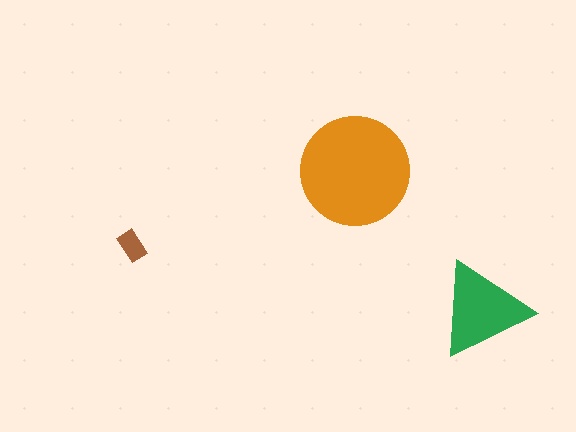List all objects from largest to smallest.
The orange circle, the green triangle, the brown rectangle.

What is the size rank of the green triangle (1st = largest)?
2nd.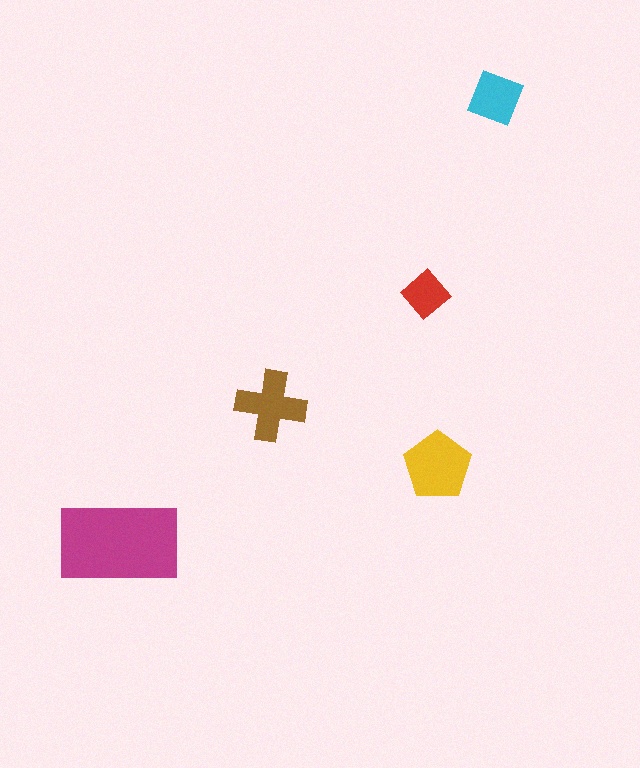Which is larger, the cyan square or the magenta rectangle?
The magenta rectangle.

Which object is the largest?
The magenta rectangle.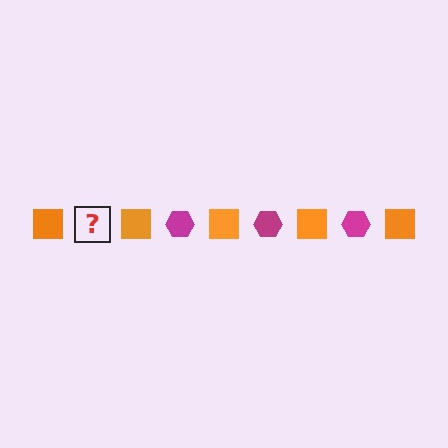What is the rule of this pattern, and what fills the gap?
The rule is that the pattern alternates between orange square and magenta hexagon. The gap should be filled with a magenta hexagon.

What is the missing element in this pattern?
The missing element is a magenta hexagon.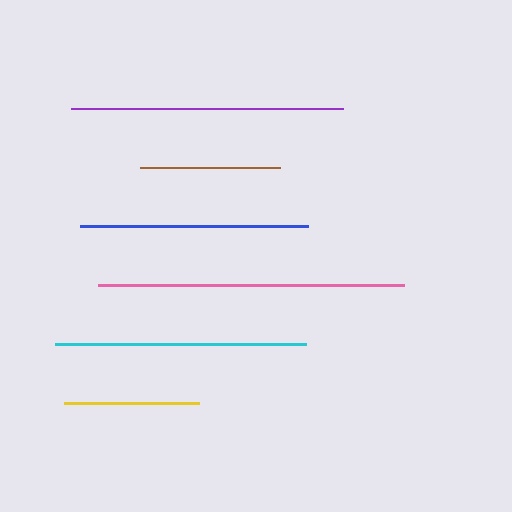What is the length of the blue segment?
The blue segment is approximately 229 pixels long.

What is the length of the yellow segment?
The yellow segment is approximately 134 pixels long.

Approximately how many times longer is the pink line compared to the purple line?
The pink line is approximately 1.1 times the length of the purple line.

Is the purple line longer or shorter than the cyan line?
The purple line is longer than the cyan line.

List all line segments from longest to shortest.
From longest to shortest: pink, purple, cyan, blue, brown, yellow.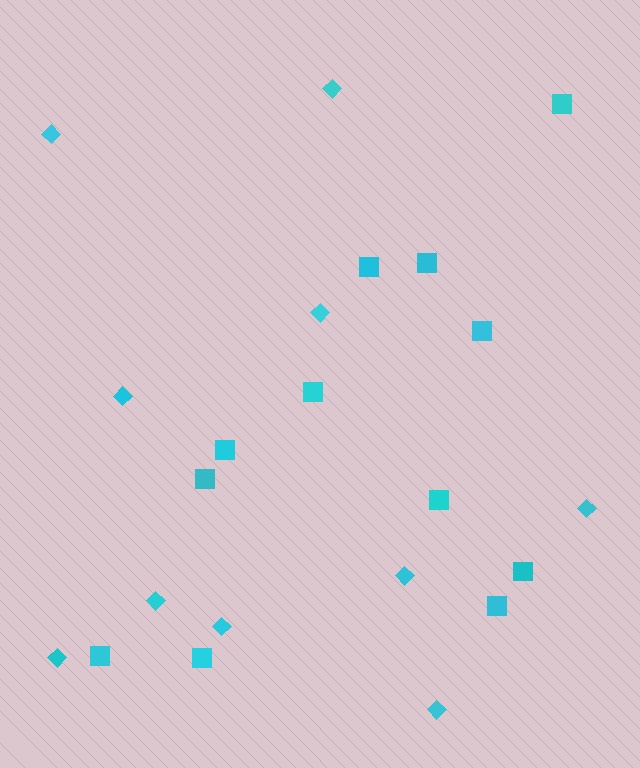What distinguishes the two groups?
There are 2 groups: one group of squares (12) and one group of diamonds (10).